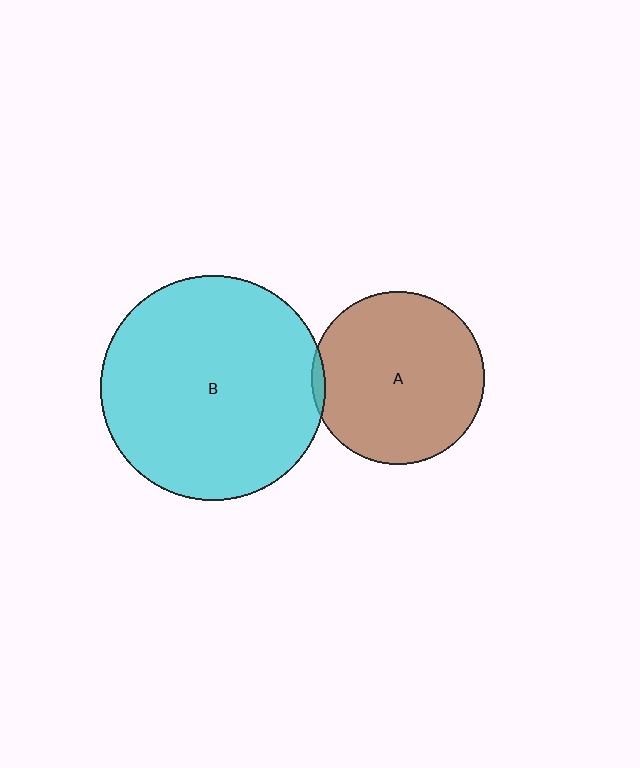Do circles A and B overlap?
Yes.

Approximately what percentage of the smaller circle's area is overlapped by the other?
Approximately 5%.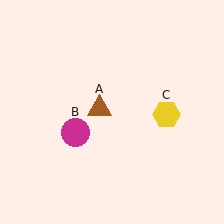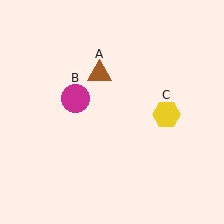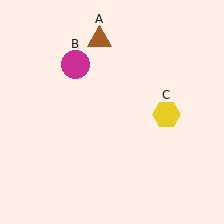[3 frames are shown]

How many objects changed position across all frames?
2 objects changed position: brown triangle (object A), magenta circle (object B).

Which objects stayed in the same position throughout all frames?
Yellow hexagon (object C) remained stationary.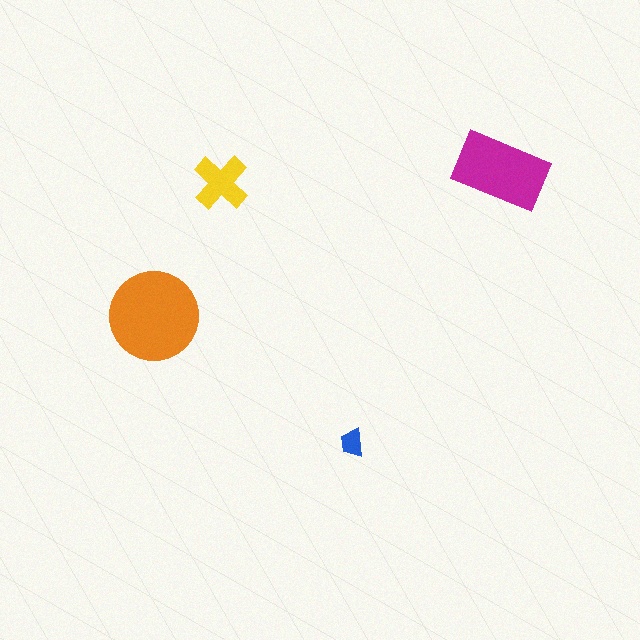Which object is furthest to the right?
The magenta rectangle is rightmost.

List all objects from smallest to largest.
The blue trapezoid, the yellow cross, the magenta rectangle, the orange circle.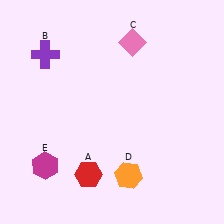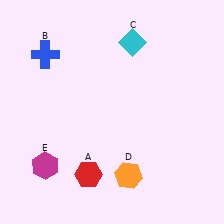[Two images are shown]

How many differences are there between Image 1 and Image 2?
There are 2 differences between the two images.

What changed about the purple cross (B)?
In Image 1, B is purple. In Image 2, it changed to blue.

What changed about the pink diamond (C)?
In Image 1, C is pink. In Image 2, it changed to cyan.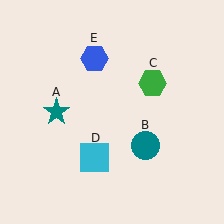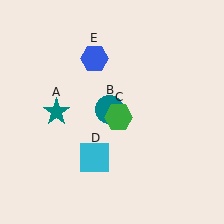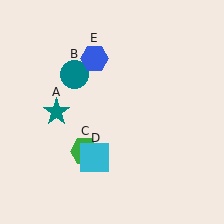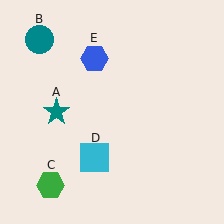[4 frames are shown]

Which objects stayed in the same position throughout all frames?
Teal star (object A) and cyan square (object D) and blue hexagon (object E) remained stationary.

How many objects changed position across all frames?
2 objects changed position: teal circle (object B), green hexagon (object C).